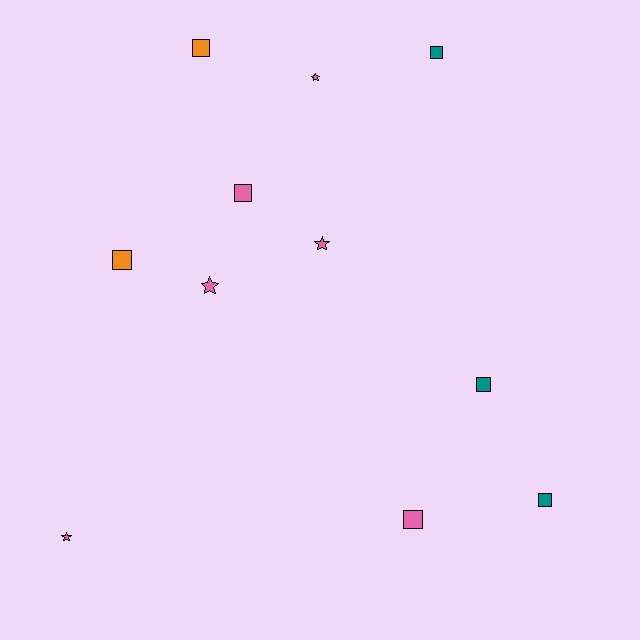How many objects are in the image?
There are 11 objects.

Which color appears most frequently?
Pink, with 6 objects.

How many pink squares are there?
There are 2 pink squares.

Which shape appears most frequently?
Square, with 7 objects.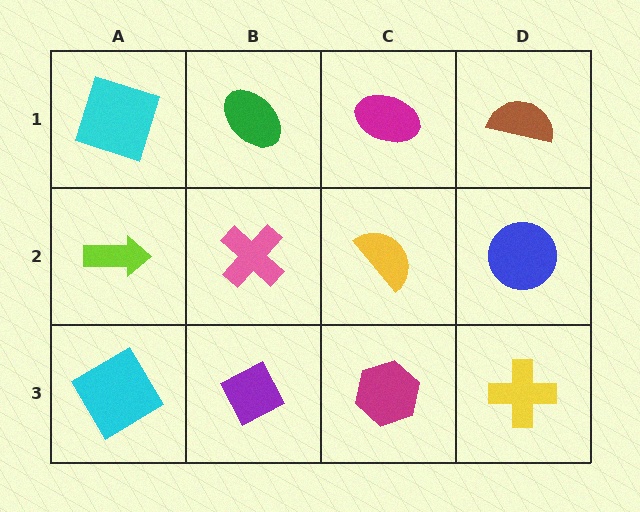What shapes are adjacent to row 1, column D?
A blue circle (row 2, column D), a magenta ellipse (row 1, column C).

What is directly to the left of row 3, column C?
A purple diamond.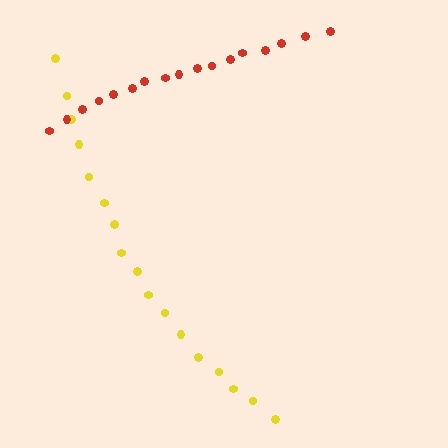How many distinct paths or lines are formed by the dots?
There are 2 distinct paths.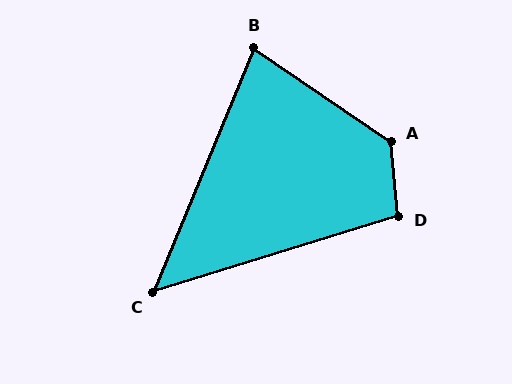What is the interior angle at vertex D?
Approximately 102 degrees (obtuse).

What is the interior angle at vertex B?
Approximately 78 degrees (acute).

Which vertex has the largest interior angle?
A, at approximately 130 degrees.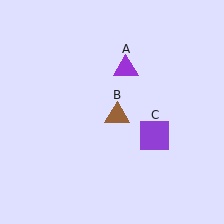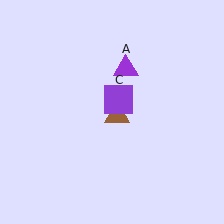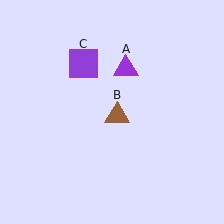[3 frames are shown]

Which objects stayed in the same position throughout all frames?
Purple triangle (object A) and brown triangle (object B) remained stationary.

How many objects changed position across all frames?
1 object changed position: purple square (object C).